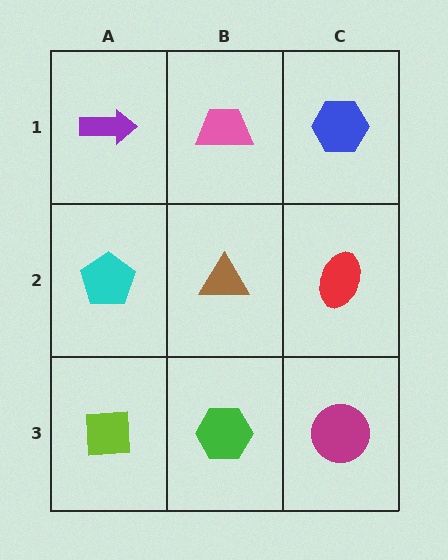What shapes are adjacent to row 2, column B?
A pink trapezoid (row 1, column B), a green hexagon (row 3, column B), a cyan pentagon (row 2, column A), a red ellipse (row 2, column C).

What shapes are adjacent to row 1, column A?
A cyan pentagon (row 2, column A), a pink trapezoid (row 1, column B).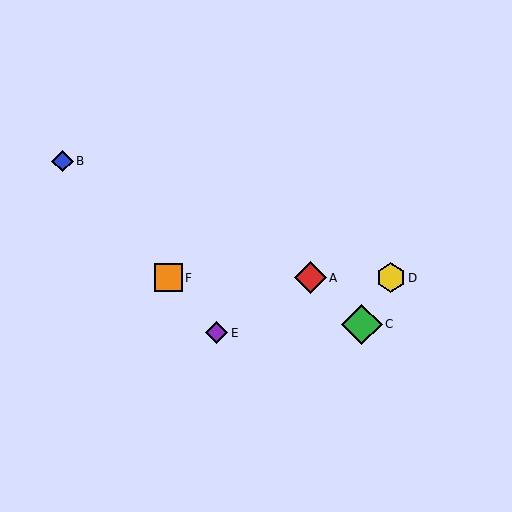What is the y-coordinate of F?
Object F is at y≈278.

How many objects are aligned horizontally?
3 objects (A, D, F) are aligned horizontally.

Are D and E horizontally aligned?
No, D is at y≈278 and E is at y≈333.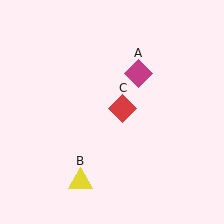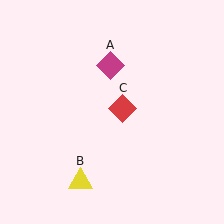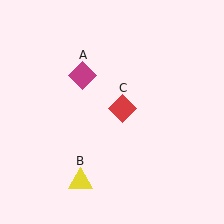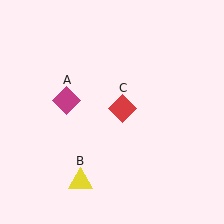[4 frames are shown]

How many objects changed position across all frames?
1 object changed position: magenta diamond (object A).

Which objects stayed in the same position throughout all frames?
Yellow triangle (object B) and red diamond (object C) remained stationary.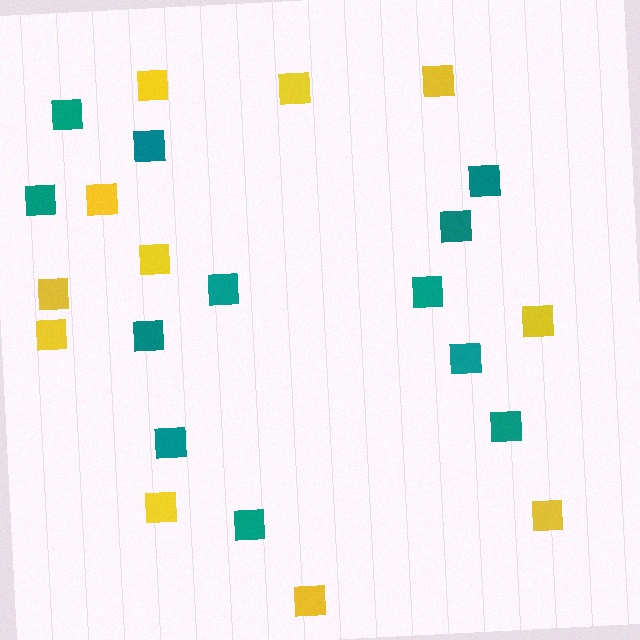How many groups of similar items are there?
There are 2 groups: one group of teal squares (12) and one group of yellow squares (11).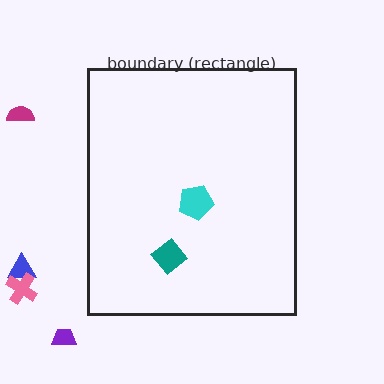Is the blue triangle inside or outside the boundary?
Outside.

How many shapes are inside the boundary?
2 inside, 4 outside.